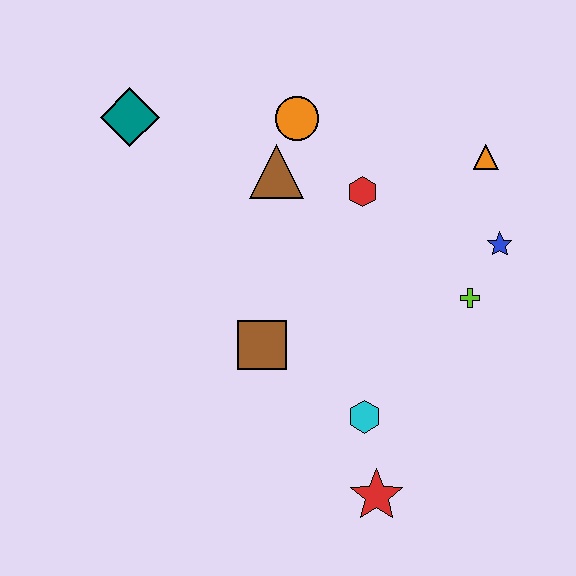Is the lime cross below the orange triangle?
Yes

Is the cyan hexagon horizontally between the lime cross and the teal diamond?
Yes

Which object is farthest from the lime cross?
The teal diamond is farthest from the lime cross.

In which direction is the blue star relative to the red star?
The blue star is above the red star.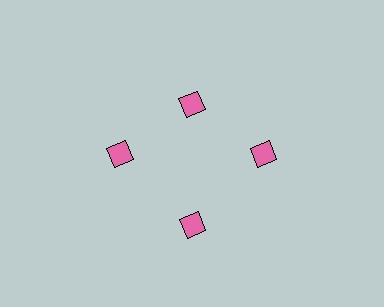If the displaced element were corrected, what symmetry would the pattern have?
It would have 4-fold rotational symmetry — the pattern would map onto itself every 90 degrees.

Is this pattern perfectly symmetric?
No. The 4 pink diamonds are arranged in a ring, but one element near the 12 o'clock position is pulled inward toward the center, breaking the 4-fold rotational symmetry.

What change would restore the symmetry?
The symmetry would be restored by moving it outward, back onto the ring so that all 4 diamonds sit at equal angles and equal distance from the center.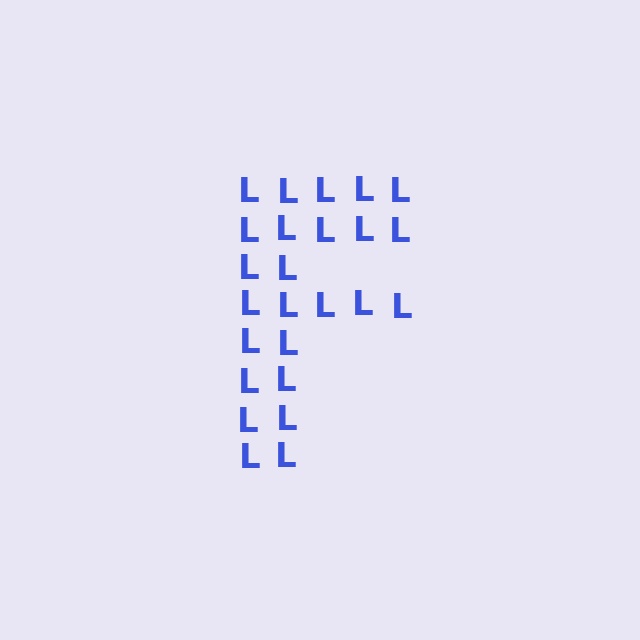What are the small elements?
The small elements are letter L's.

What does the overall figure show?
The overall figure shows the letter F.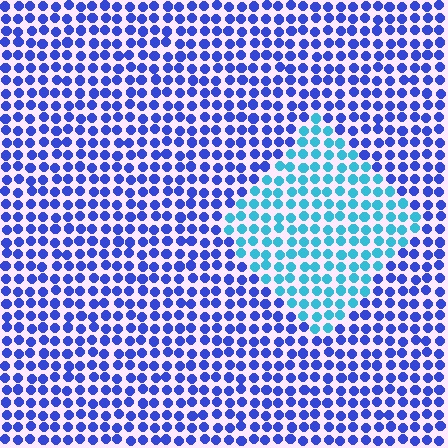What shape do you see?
I see a diamond.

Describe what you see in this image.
The image is filled with small blue elements in a uniform arrangement. A diamond-shaped region is visible where the elements are tinted to a slightly different hue, forming a subtle color boundary.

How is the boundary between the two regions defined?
The boundary is defined purely by a slight shift in hue (about 45 degrees). Spacing, size, and orientation are identical on both sides.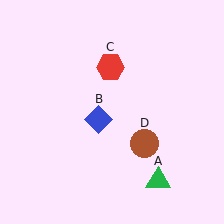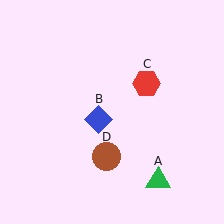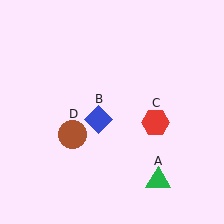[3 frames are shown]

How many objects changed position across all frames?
2 objects changed position: red hexagon (object C), brown circle (object D).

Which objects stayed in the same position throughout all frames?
Green triangle (object A) and blue diamond (object B) remained stationary.